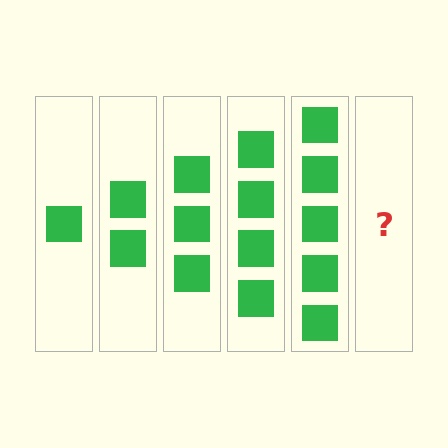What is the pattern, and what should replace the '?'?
The pattern is that each step adds one more square. The '?' should be 6 squares.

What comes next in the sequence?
The next element should be 6 squares.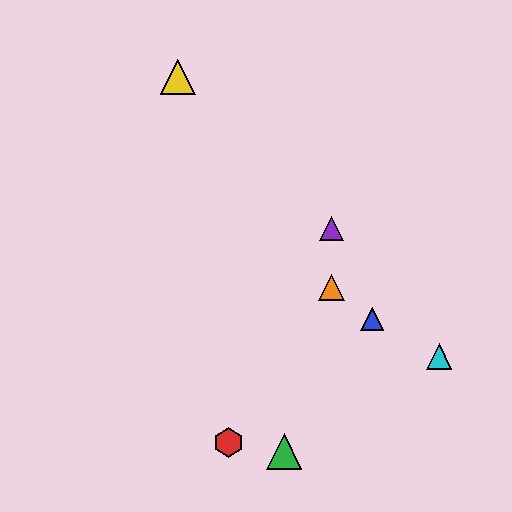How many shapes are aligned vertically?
2 shapes (the purple triangle, the orange triangle) are aligned vertically.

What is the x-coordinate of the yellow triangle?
The yellow triangle is at x≈178.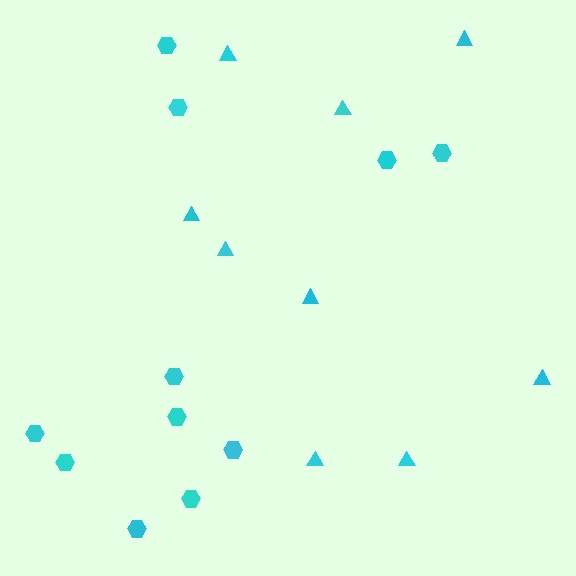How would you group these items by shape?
There are 2 groups: one group of hexagons (11) and one group of triangles (9).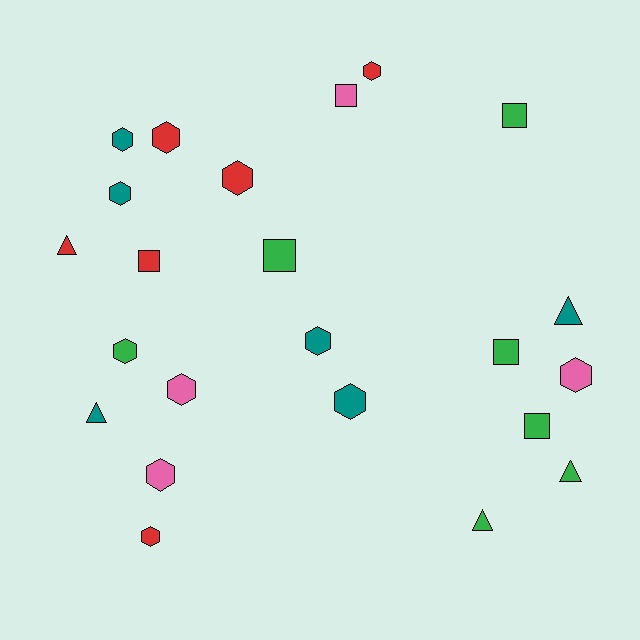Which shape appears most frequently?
Hexagon, with 12 objects.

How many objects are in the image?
There are 23 objects.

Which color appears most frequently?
Green, with 7 objects.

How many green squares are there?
There are 4 green squares.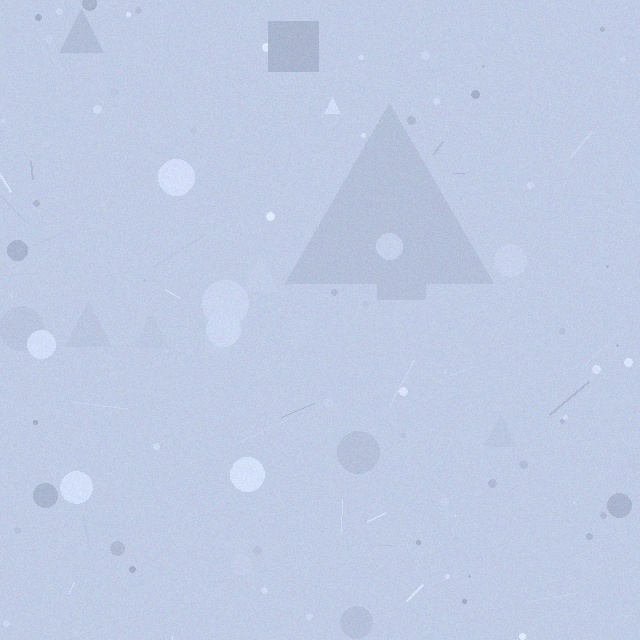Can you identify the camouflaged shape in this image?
The camouflaged shape is a triangle.